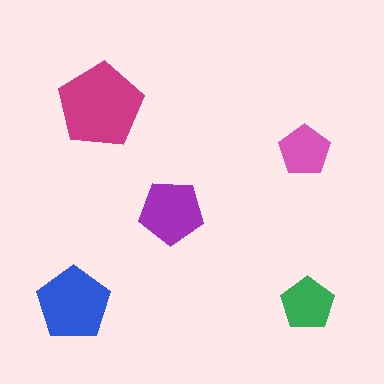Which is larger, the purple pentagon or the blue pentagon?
The blue one.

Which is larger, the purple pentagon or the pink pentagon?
The purple one.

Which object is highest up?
The magenta pentagon is topmost.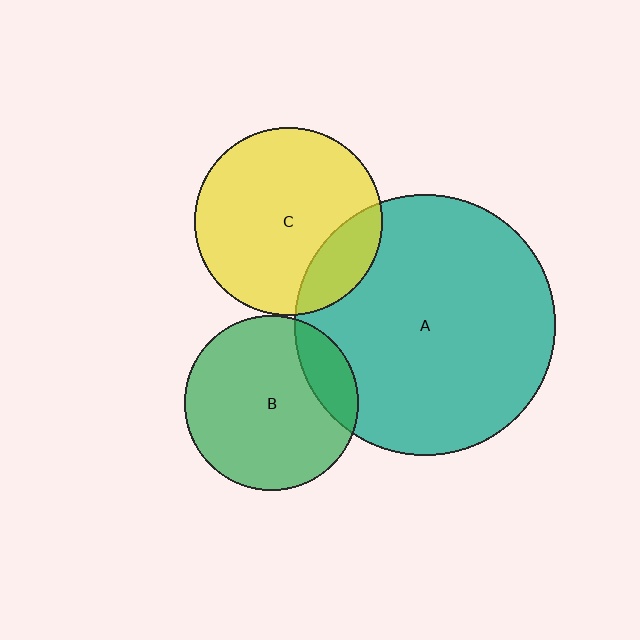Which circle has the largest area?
Circle A (teal).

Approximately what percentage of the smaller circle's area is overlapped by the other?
Approximately 15%.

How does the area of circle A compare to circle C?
Approximately 1.9 times.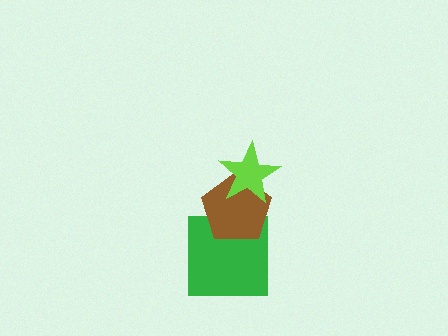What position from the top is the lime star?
The lime star is 1st from the top.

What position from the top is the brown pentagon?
The brown pentagon is 2nd from the top.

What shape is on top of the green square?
The brown pentagon is on top of the green square.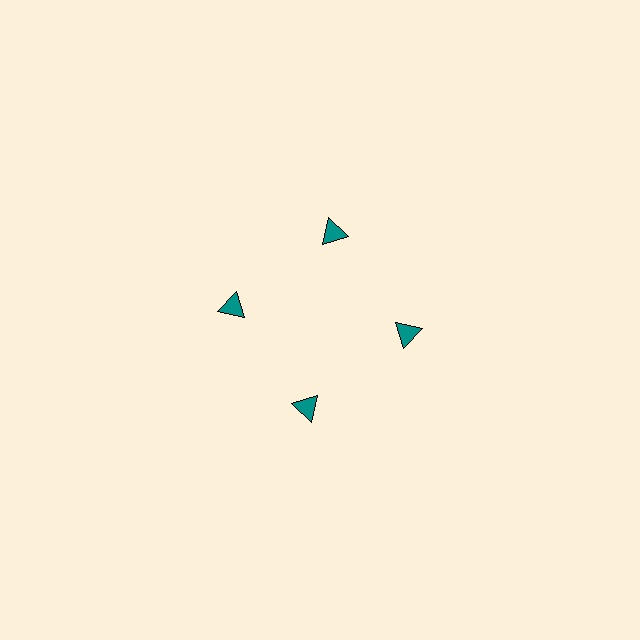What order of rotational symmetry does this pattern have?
This pattern has 4-fold rotational symmetry.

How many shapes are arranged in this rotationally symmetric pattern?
There are 4 shapes, arranged in 4 groups of 1.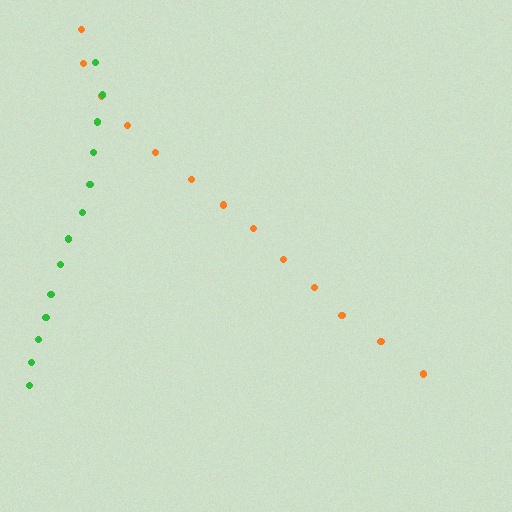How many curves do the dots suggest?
There are 2 distinct paths.